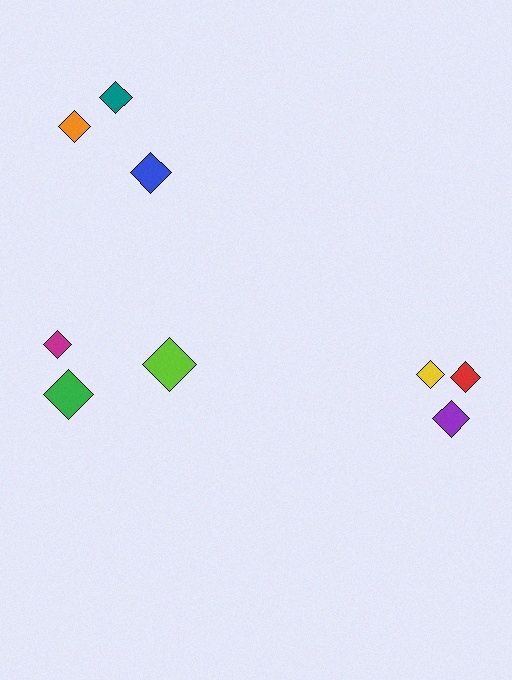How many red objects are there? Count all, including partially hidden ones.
There is 1 red object.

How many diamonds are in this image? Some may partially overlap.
There are 9 diamonds.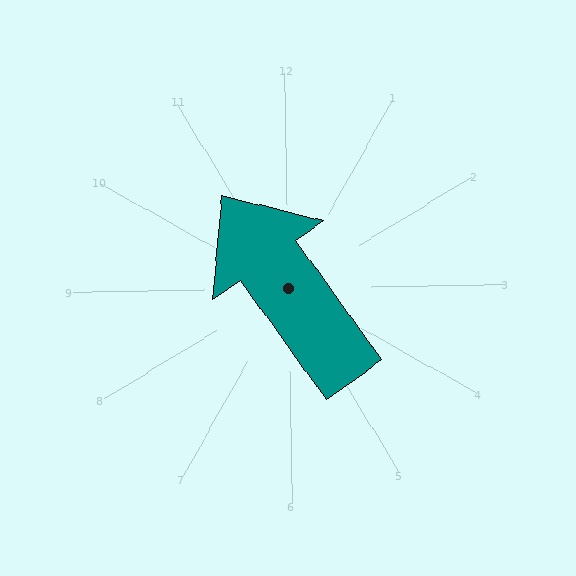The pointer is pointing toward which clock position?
Roughly 11 o'clock.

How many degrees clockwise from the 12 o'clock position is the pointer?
Approximately 325 degrees.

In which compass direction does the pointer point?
Northwest.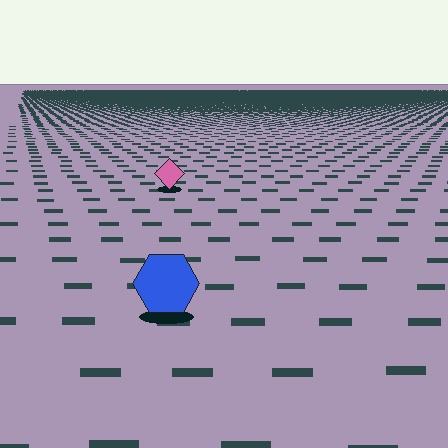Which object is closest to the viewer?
The blue hexagon is closest. The texture marks near it are larger and more spread out.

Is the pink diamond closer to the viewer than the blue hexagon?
No. The blue hexagon is closer — you can tell from the texture gradient: the ground texture is coarser near it.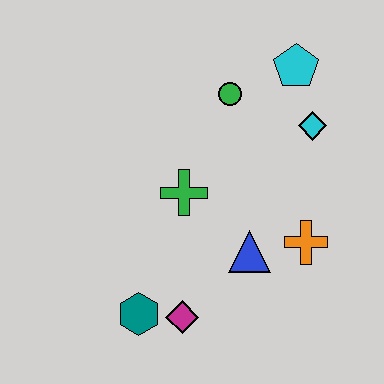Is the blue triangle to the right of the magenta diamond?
Yes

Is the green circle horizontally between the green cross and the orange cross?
Yes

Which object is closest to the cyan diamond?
The cyan pentagon is closest to the cyan diamond.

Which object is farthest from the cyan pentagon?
The teal hexagon is farthest from the cyan pentagon.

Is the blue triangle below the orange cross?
Yes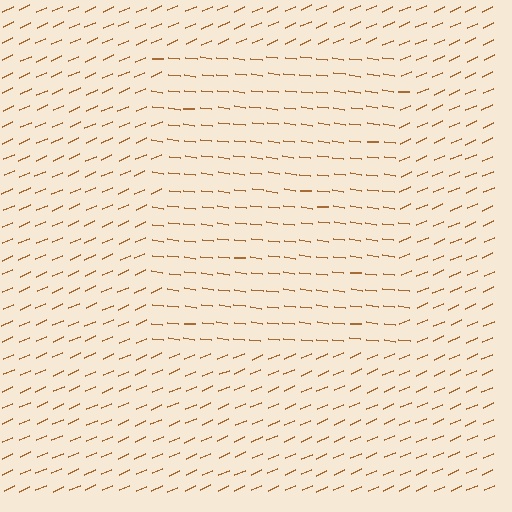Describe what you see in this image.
The image is filled with small brown line segments. A rectangle region in the image has lines oriented differently from the surrounding lines, creating a visible texture boundary.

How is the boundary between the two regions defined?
The boundary is defined purely by a change in line orientation (approximately 30 degrees difference). All lines are the same color and thickness.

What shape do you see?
I see a rectangle.